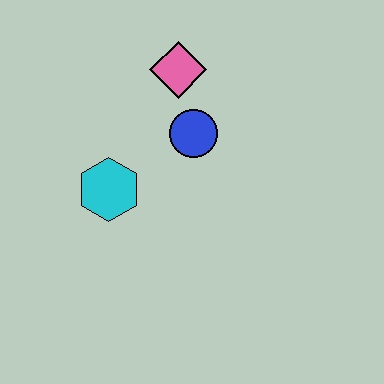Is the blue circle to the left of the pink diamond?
No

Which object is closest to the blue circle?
The pink diamond is closest to the blue circle.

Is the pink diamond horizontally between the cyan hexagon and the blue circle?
Yes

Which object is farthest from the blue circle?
The cyan hexagon is farthest from the blue circle.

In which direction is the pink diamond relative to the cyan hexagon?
The pink diamond is above the cyan hexagon.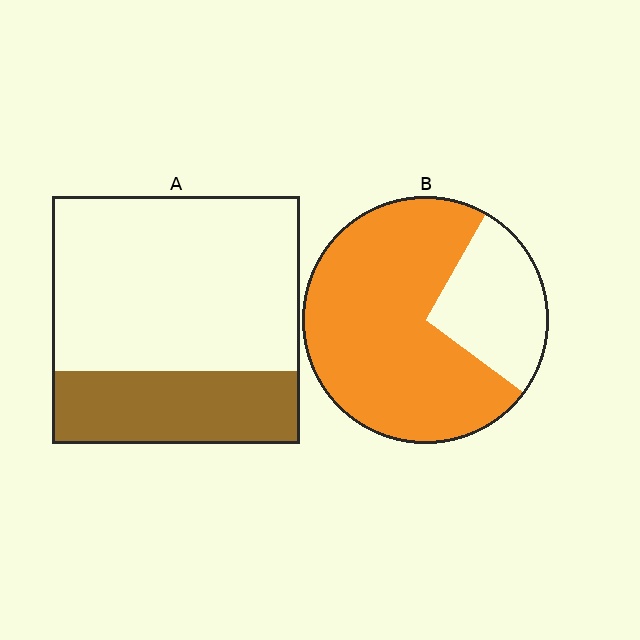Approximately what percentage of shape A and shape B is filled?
A is approximately 30% and B is approximately 75%.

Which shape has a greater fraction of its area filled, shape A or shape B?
Shape B.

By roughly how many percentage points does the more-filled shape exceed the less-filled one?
By roughly 45 percentage points (B over A).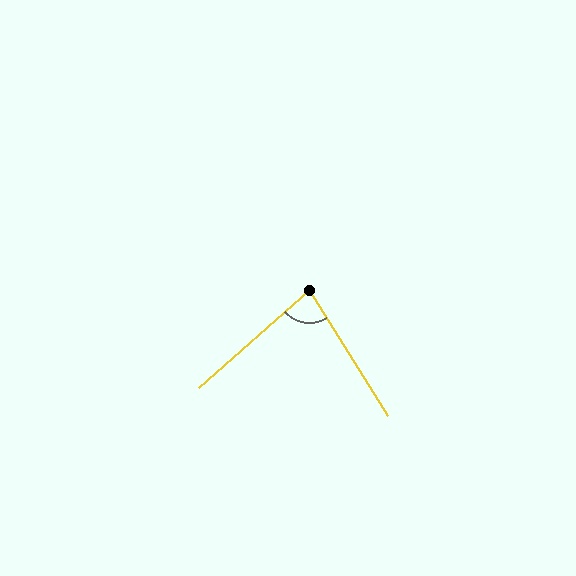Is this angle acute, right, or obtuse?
It is acute.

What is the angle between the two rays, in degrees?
Approximately 81 degrees.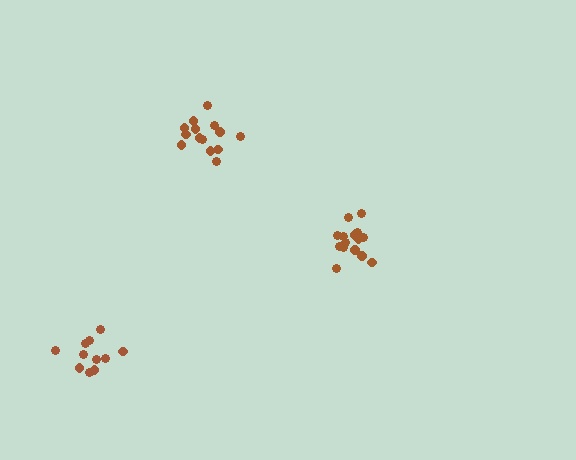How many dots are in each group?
Group 1: 11 dots, Group 2: 14 dots, Group 3: 16 dots (41 total).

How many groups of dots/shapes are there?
There are 3 groups.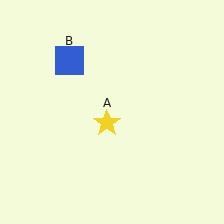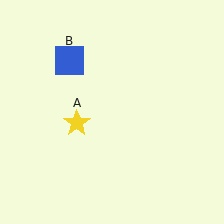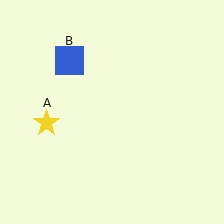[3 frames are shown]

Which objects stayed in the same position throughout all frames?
Blue square (object B) remained stationary.